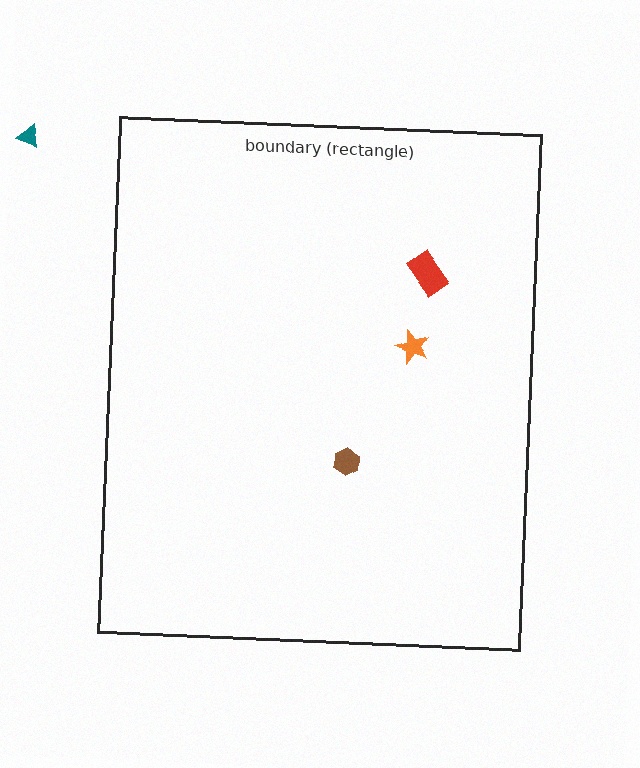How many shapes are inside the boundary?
3 inside, 1 outside.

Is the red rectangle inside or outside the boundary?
Inside.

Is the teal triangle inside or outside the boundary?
Outside.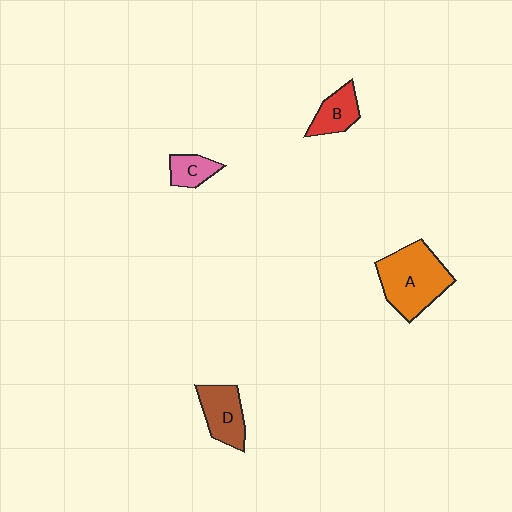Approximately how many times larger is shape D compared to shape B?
Approximately 1.3 times.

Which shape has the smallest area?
Shape C (pink).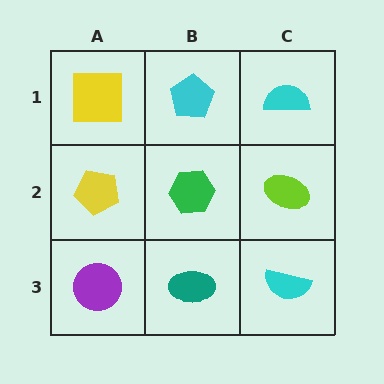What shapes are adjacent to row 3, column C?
A lime ellipse (row 2, column C), a teal ellipse (row 3, column B).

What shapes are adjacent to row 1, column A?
A yellow pentagon (row 2, column A), a cyan pentagon (row 1, column B).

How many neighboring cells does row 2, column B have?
4.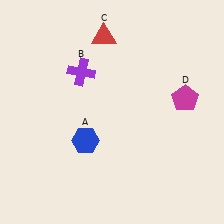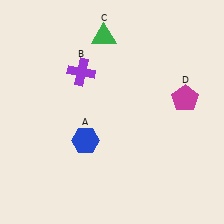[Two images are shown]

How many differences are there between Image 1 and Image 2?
There is 1 difference between the two images.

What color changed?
The triangle (C) changed from red in Image 1 to green in Image 2.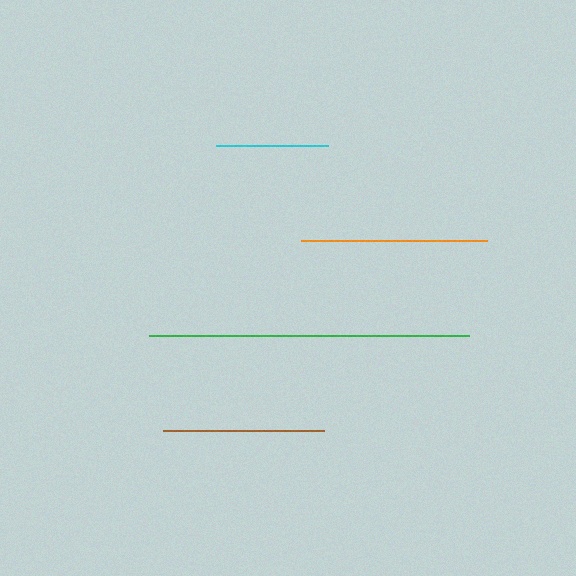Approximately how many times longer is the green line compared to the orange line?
The green line is approximately 1.7 times the length of the orange line.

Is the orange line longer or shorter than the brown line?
The orange line is longer than the brown line.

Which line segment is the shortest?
The cyan line is the shortest at approximately 112 pixels.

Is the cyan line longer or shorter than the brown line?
The brown line is longer than the cyan line.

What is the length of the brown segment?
The brown segment is approximately 161 pixels long.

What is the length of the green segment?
The green segment is approximately 321 pixels long.